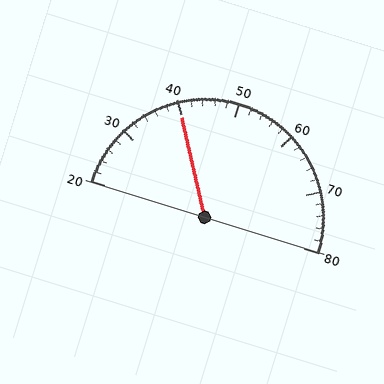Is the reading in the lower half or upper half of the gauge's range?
The reading is in the lower half of the range (20 to 80).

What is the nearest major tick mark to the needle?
The nearest major tick mark is 40.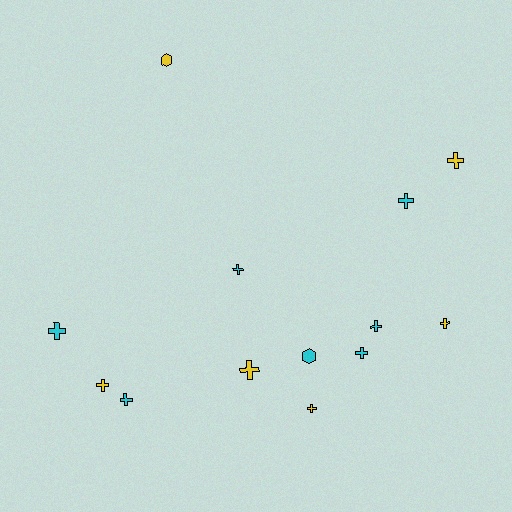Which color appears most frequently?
Cyan, with 7 objects.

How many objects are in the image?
There are 13 objects.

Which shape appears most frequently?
Cross, with 11 objects.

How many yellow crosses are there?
There are 5 yellow crosses.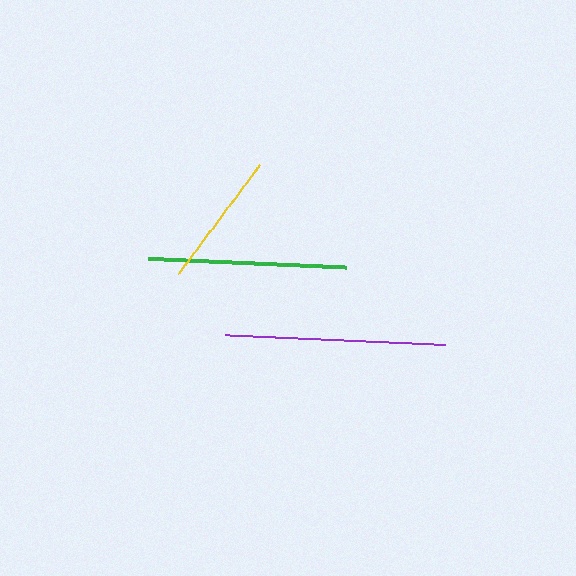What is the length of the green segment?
The green segment is approximately 197 pixels long.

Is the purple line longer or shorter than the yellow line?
The purple line is longer than the yellow line.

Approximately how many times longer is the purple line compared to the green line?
The purple line is approximately 1.1 times the length of the green line.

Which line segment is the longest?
The purple line is the longest at approximately 220 pixels.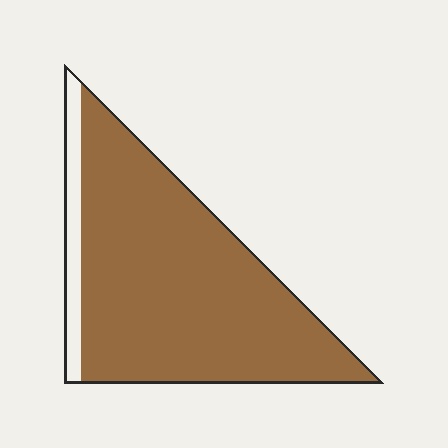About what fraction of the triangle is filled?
About nine tenths (9/10).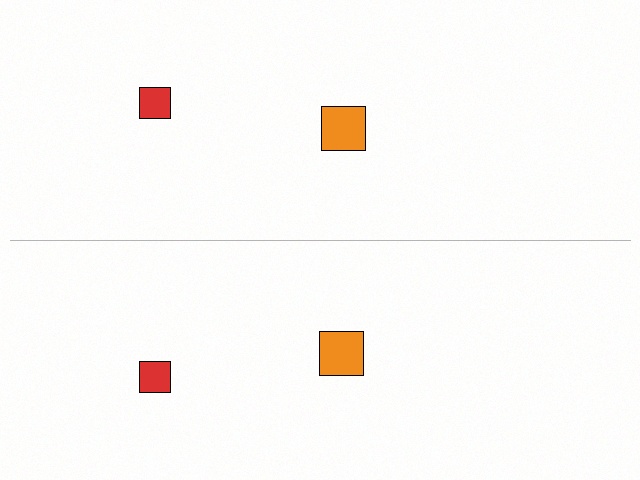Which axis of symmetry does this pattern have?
The pattern has a horizontal axis of symmetry running through the center of the image.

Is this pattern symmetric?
Yes, this pattern has bilateral (reflection) symmetry.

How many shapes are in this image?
There are 4 shapes in this image.